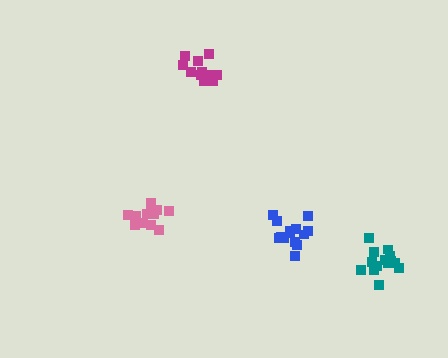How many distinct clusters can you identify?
There are 4 distinct clusters.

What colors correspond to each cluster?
The clusters are colored: magenta, teal, blue, pink.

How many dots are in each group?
Group 1: 11 dots, Group 2: 15 dots, Group 3: 14 dots, Group 4: 12 dots (52 total).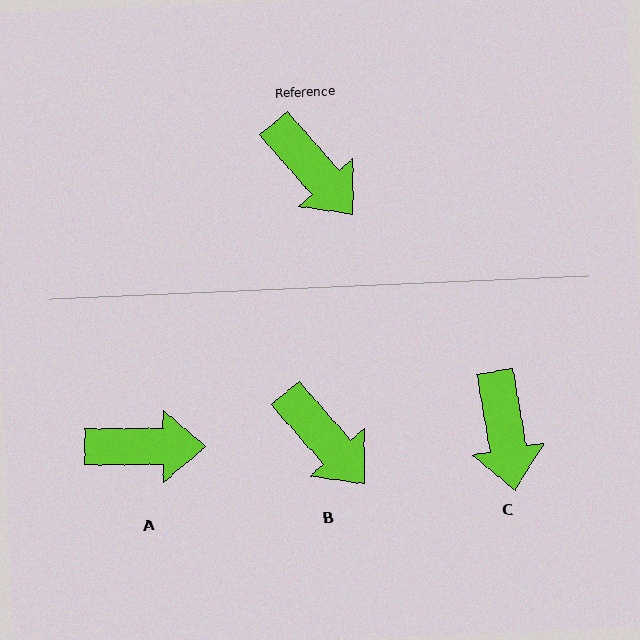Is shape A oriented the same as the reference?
No, it is off by about 49 degrees.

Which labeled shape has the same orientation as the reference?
B.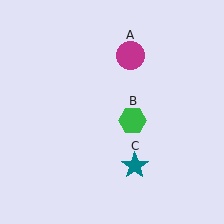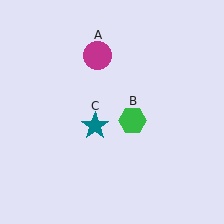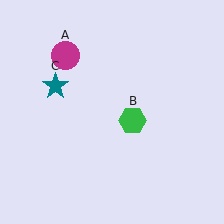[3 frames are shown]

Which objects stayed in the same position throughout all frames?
Green hexagon (object B) remained stationary.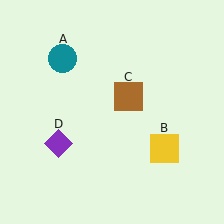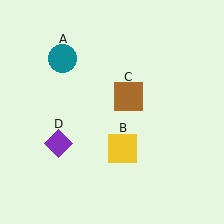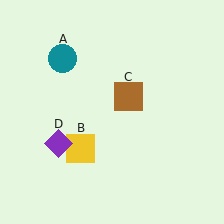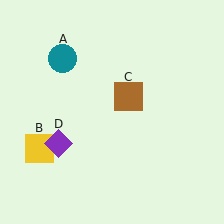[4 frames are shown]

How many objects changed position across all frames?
1 object changed position: yellow square (object B).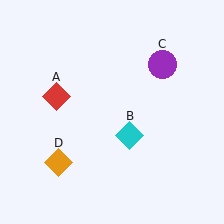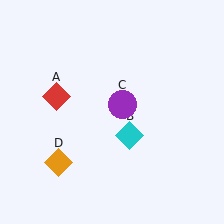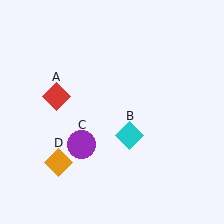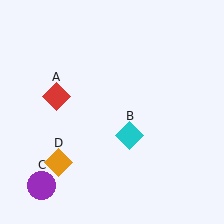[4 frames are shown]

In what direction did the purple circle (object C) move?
The purple circle (object C) moved down and to the left.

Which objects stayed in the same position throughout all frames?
Red diamond (object A) and cyan diamond (object B) and orange diamond (object D) remained stationary.